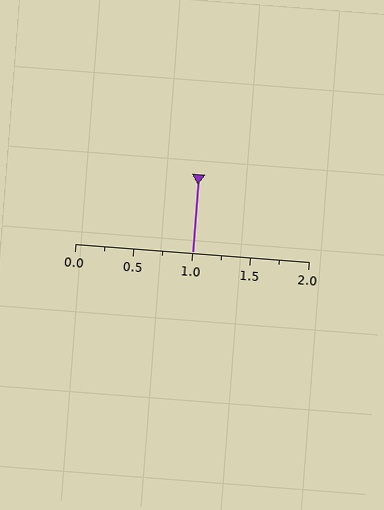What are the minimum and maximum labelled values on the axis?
The axis runs from 0.0 to 2.0.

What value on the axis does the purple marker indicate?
The marker indicates approximately 1.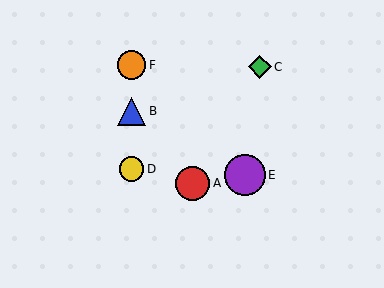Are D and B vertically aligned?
Yes, both are at x≈132.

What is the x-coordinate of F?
Object F is at x≈132.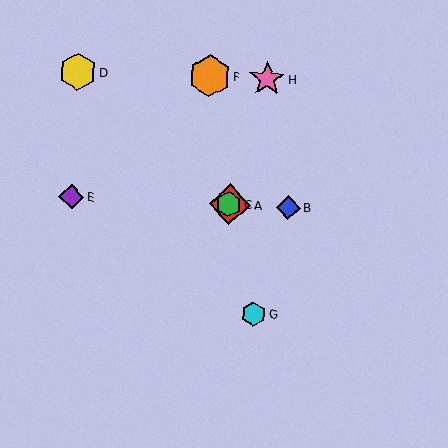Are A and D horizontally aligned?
No, A is at y≈204 and D is at y≈72.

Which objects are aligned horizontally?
Objects A, B, C, E are aligned horizontally.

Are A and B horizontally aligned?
Yes, both are at y≈204.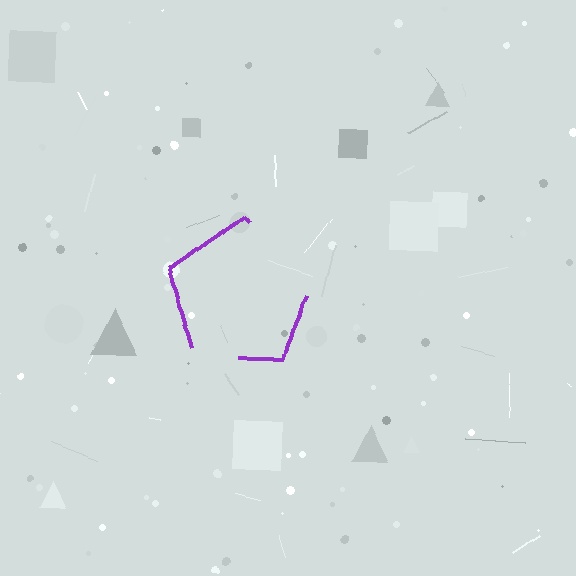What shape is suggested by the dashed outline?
The dashed outline suggests a pentagon.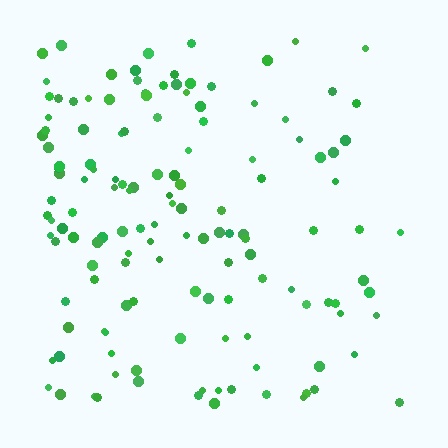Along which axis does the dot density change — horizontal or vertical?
Horizontal.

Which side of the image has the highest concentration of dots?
The left.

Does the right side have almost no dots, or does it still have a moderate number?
Still a moderate number, just noticeably fewer than the left.